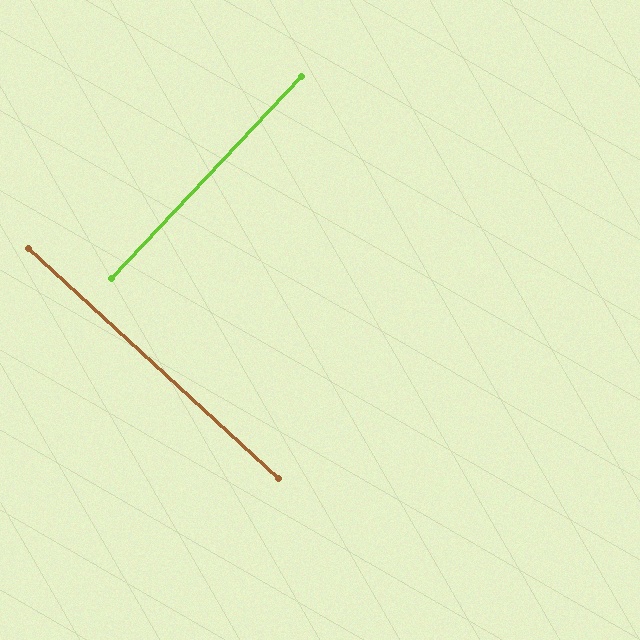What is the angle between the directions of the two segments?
Approximately 89 degrees.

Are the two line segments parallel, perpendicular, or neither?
Perpendicular — they meet at approximately 89°.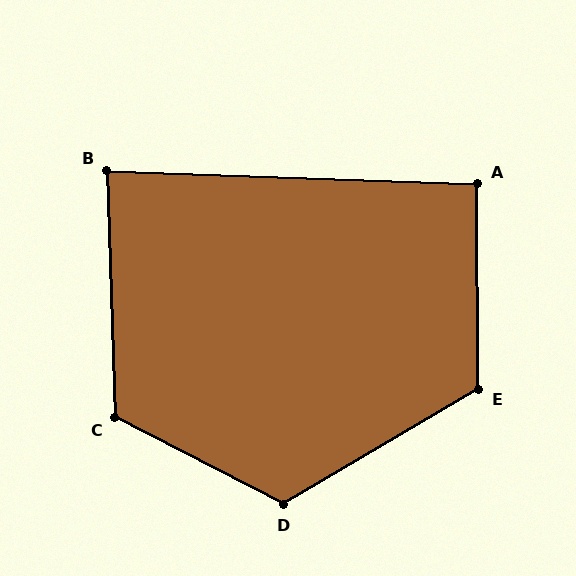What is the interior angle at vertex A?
Approximately 92 degrees (approximately right).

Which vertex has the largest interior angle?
D, at approximately 122 degrees.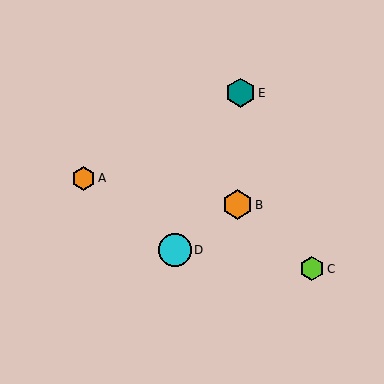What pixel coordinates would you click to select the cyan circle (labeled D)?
Click at (175, 250) to select the cyan circle D.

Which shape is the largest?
The cyan circle (labeled D) is the largest.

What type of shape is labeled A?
Shape A is an orange hexagon.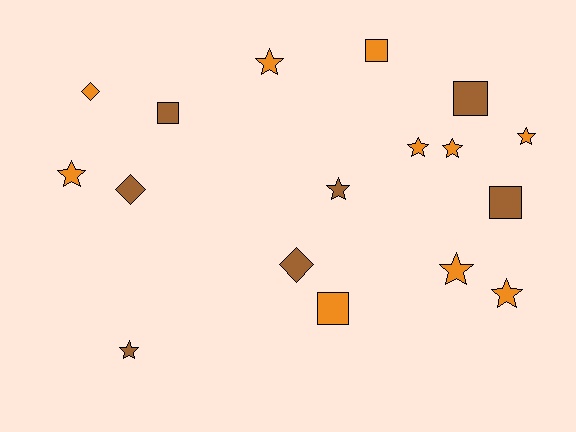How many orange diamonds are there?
There is 1 orange diamond.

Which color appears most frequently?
Orange, with 10 objects.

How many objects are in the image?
There are 17 objects.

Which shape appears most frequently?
Star, with 9 objects.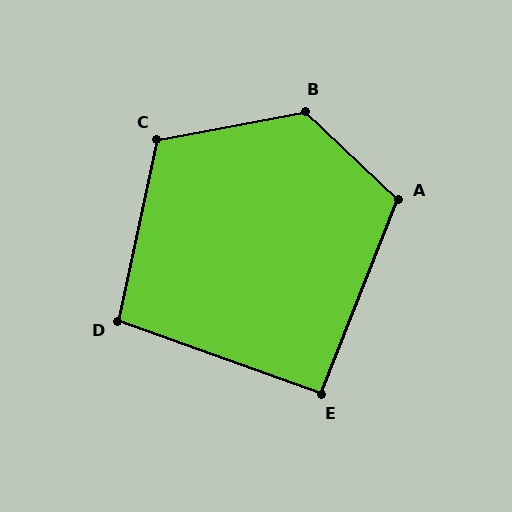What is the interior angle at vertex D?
Approximately 97 degrees (obtuse).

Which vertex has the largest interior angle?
B, at approximately 126 degrees.